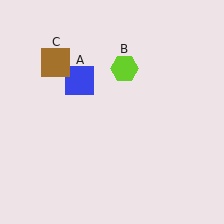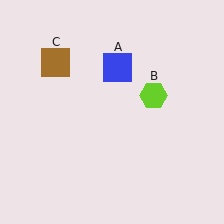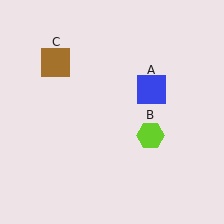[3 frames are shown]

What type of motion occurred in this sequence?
The blue square (object A), lime hexagon (object B) rotated clockwise around the center of the scene.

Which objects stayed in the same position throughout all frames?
Brown square (object C) remained stationary.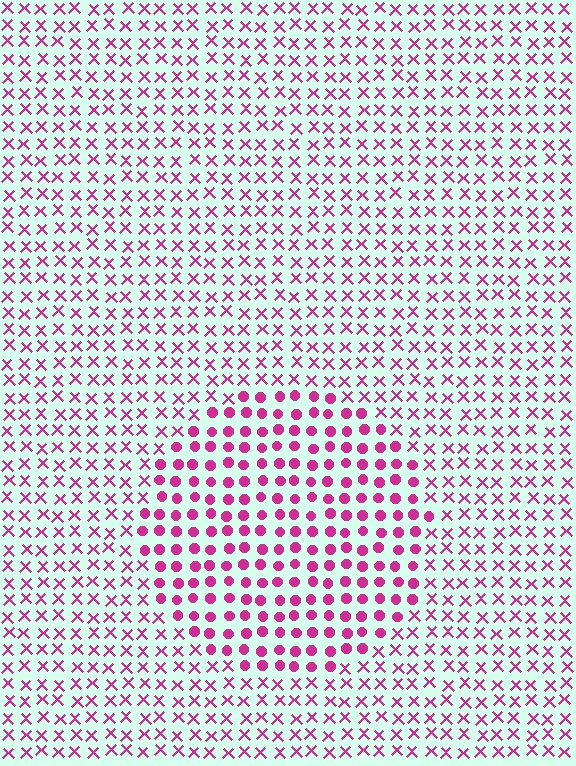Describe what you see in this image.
The image is filled with small magenta elements arranged in a uniform grid. A circle-shaped region contains circles, while the surrounding area contains X marks. The boundary is defined purely by the change in element shape.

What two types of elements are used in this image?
The image uses circles inside the circle region and X marks outside it.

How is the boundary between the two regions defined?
The boundary is defined by a change in element shape: circles inside vs. X marks outside. All elements share the same color and spacing.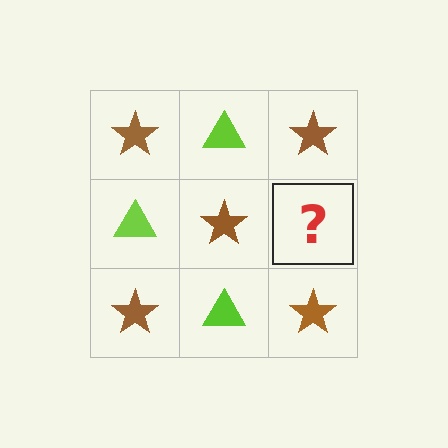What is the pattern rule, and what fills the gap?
The rule is that it alternates brown star and lime triangle in a checkerboard pattern. The gap should be filled with a lime triangle.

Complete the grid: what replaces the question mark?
The question mark should be replaced with a lime triangle.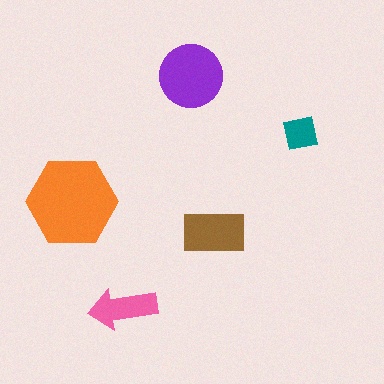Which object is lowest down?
The pink arrow is bottommost.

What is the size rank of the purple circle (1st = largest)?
2nd.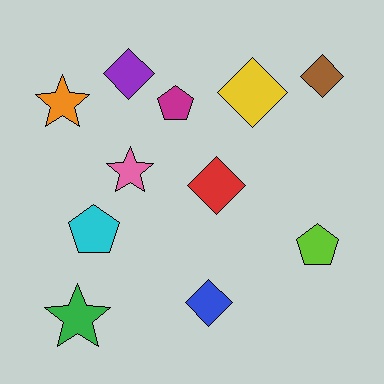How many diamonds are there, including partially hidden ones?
There are 5 diamonds.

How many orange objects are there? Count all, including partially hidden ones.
There is 1 orange object.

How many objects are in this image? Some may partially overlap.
There are 11 objects.